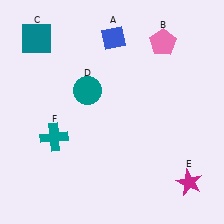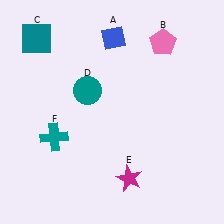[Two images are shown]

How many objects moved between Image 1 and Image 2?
1 object moved between the two images.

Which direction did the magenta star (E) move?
The magenta star (E) moved left.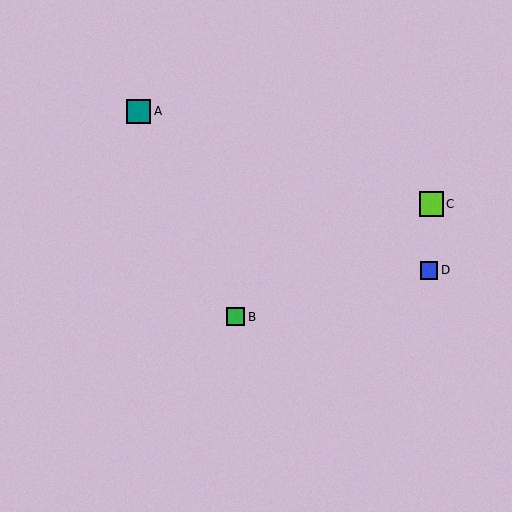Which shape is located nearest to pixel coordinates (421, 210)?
The lime square (labeled C) at (431, 204) is nearest to that location.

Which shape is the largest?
The lime square (labeled C) is the largest.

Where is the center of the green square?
The center of the green square is at (235, 317).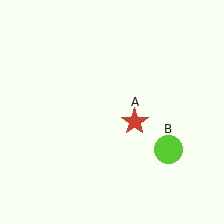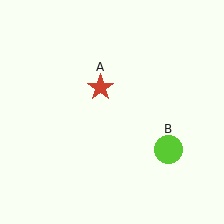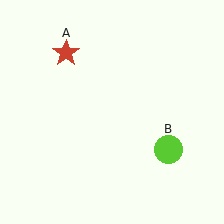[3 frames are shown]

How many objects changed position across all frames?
1 object changed position: red star (object A).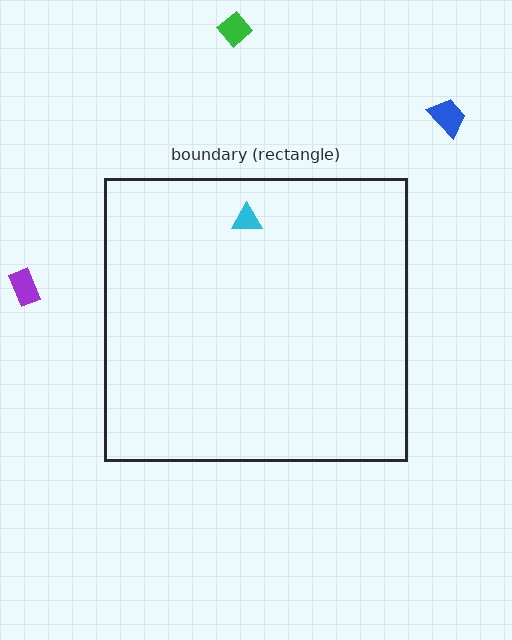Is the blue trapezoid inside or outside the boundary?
Outside.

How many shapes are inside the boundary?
1 inside, 3 outside.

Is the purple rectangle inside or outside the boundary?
Outside.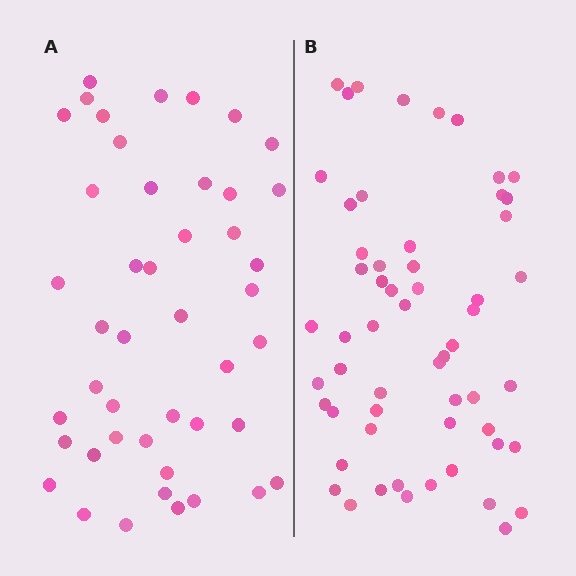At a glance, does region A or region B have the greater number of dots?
Region B (the right region) has more dots.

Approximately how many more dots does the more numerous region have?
Region B has roughly 12 or so more dots than region A.